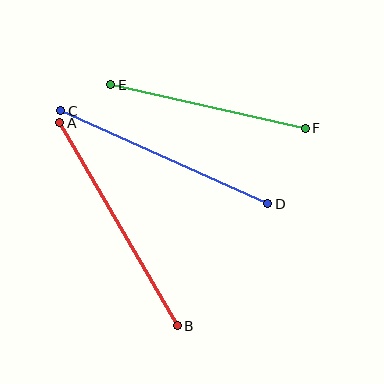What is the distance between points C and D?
The distance is approximately 227 pixels.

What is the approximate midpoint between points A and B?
The midpoint is at approximately (118, 224) pixels.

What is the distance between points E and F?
The distance is approximately 199 pixels.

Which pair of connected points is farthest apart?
Points A and B are farthest apart.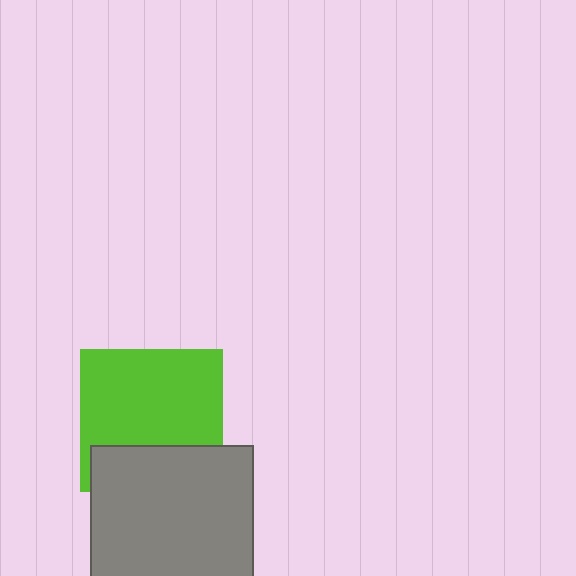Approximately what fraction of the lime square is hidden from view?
Roughly 30% of the lime square is hidden behind the gray rectangle.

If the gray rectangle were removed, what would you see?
You would see the complete lime square.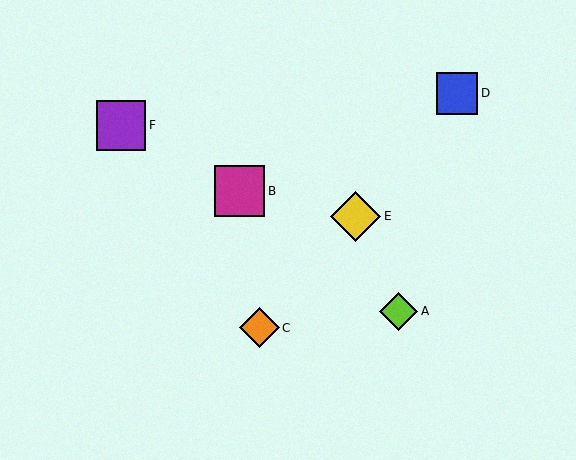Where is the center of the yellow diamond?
The center of the yellow diamond is at (356, 216).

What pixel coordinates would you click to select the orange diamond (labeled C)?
Click at (259, 328) to select the orange diamond C.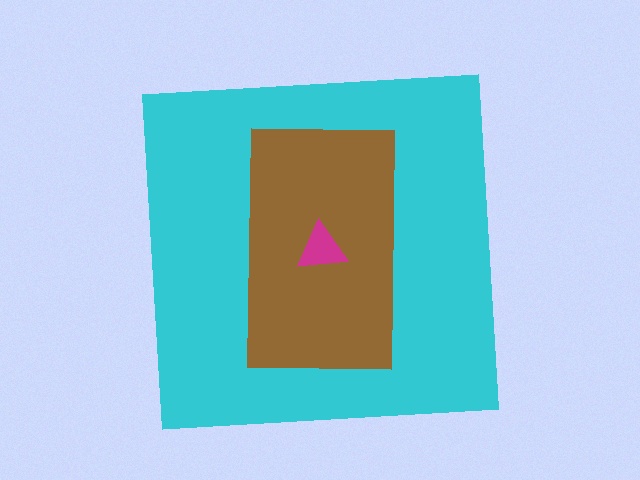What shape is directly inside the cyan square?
The brown rectangle.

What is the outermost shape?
The cyan square.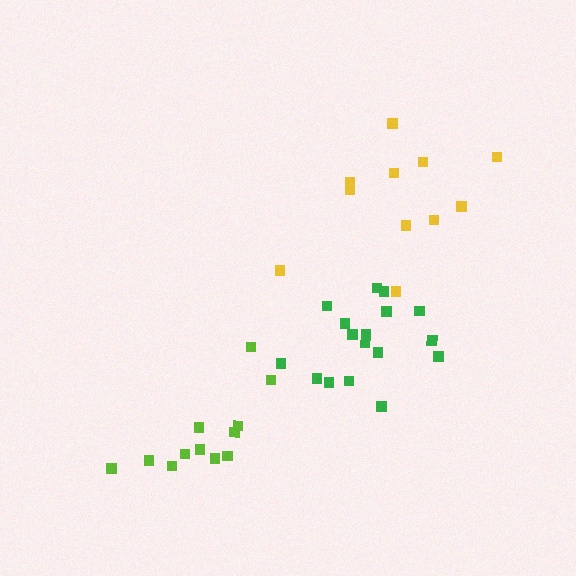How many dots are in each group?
Group 1: 12 dots, Group 2: 11 dots, Group 3: 17 dots (40 total).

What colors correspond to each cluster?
The clusters are colored: lime, yellow, green.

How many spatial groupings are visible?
There are 3 spatial groupings.